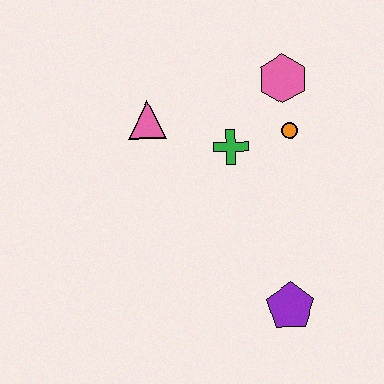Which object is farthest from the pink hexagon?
The purple pentagon is farthest from the pink hexagon.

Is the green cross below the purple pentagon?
No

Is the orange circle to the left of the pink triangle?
No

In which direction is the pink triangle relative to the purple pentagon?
The pink triangle is above the purple pentagon.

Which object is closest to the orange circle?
The pink hexagon is closest to the orange circle.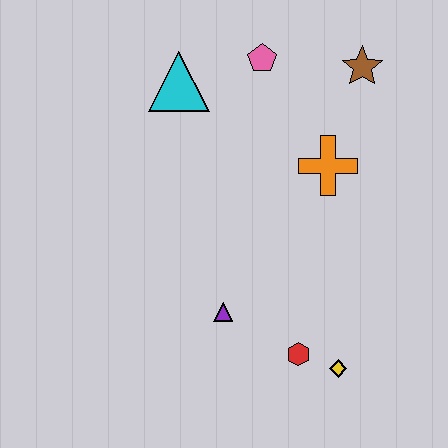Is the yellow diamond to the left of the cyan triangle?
No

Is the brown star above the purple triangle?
Yes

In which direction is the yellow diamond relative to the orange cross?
The yellow diamond is below the orange cross.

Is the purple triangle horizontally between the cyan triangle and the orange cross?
Yes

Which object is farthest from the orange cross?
The yellow diamond is farthest from the orange cross.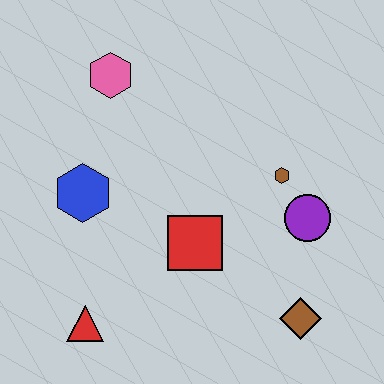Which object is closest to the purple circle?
The brown hexagon is closest to the purple circle.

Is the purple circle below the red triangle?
No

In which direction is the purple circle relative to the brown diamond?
The purple circle is above the brown diamond.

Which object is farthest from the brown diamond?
The pink hexagon is farthest from the brown diamond.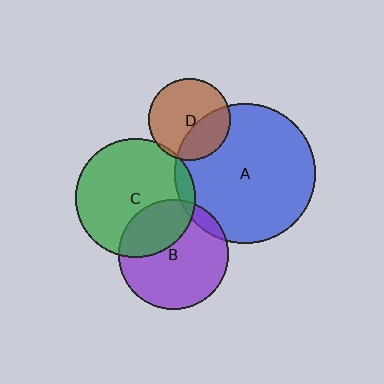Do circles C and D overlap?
Yes.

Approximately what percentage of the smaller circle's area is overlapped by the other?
Approximately 5%.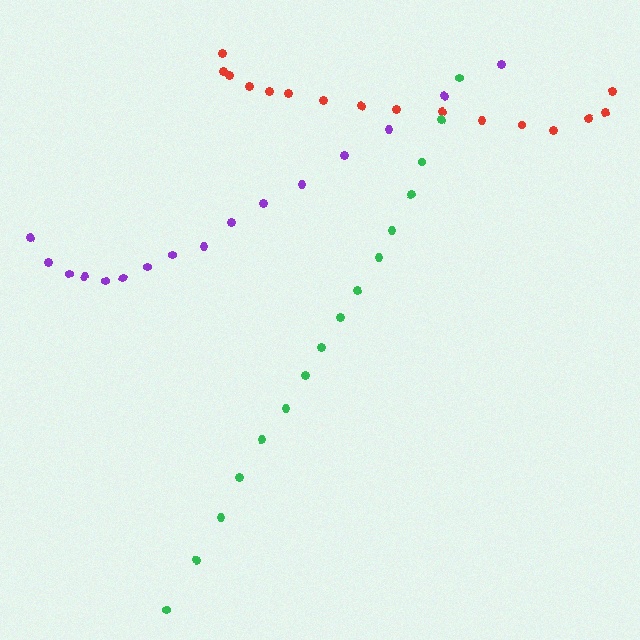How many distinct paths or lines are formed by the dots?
There are 3 distinct paths.